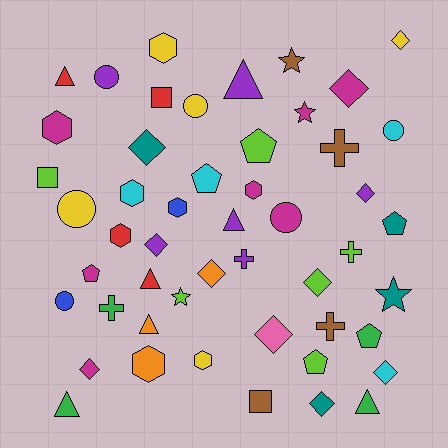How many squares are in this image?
There are 3 squares.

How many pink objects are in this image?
There is 1 pink object.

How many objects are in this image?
There are 50 objects.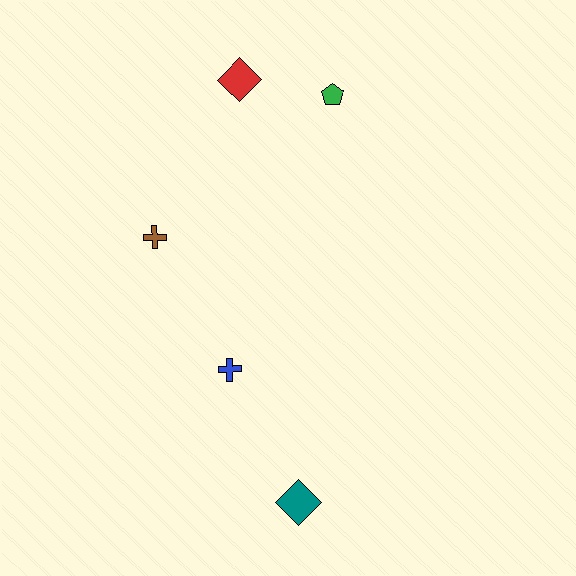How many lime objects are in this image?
There are no lime objects.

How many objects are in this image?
There are 5 objects.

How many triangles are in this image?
There are no triangles.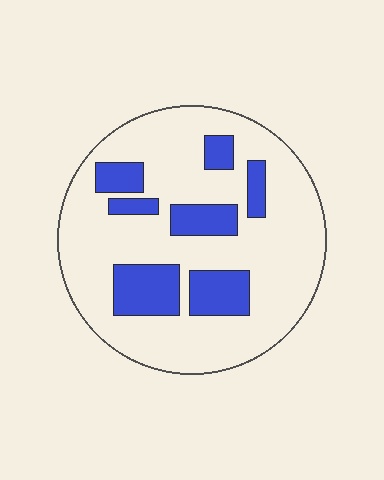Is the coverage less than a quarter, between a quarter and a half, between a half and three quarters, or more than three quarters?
Less than a quarter.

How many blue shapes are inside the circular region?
7.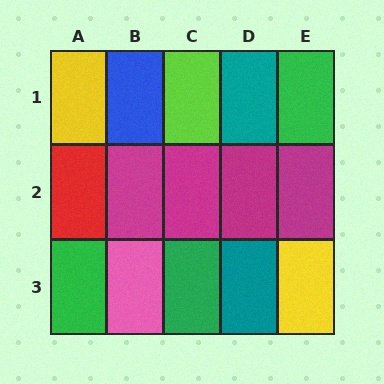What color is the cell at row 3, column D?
Teal.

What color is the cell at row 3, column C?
Green.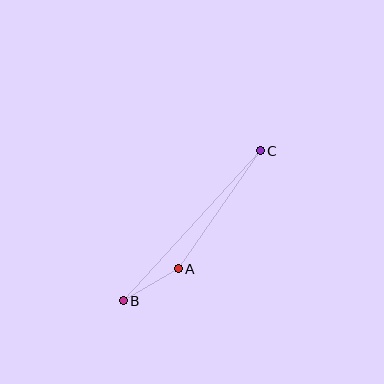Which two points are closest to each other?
Points A and B are closest to each other.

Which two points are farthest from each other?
Points B and C are farthest from each other.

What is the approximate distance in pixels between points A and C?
The distance between A and C is approximately 143 pixels.